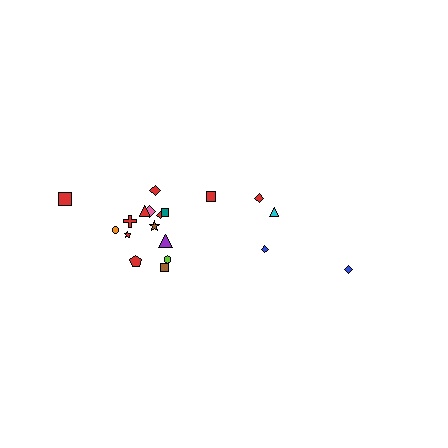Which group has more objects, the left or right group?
The left group.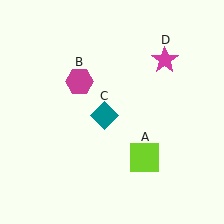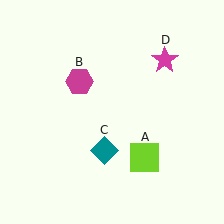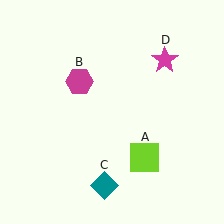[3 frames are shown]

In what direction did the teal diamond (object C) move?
The teal diamond (object C) moved down.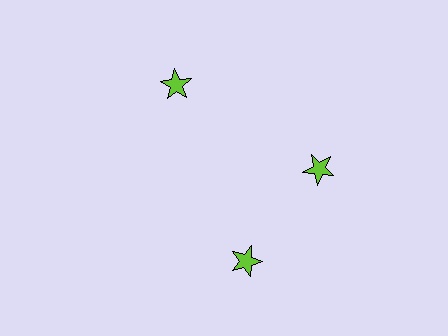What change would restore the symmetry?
The symmetry would be restored by rotating it back into even spacing with its neighbors so that all 3 stars sit at equal angles and equal distance from the center.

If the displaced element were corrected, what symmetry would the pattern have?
It would have 3-fold rotational symmetry — the pattern would map onto itself every 120 degrees.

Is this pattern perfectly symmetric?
No. The 3 lime stars are arranged in a ring, but one element near the 7 o'clock position is rotated out of alignment along the ring, breaking the 3-fold rotational symmetry.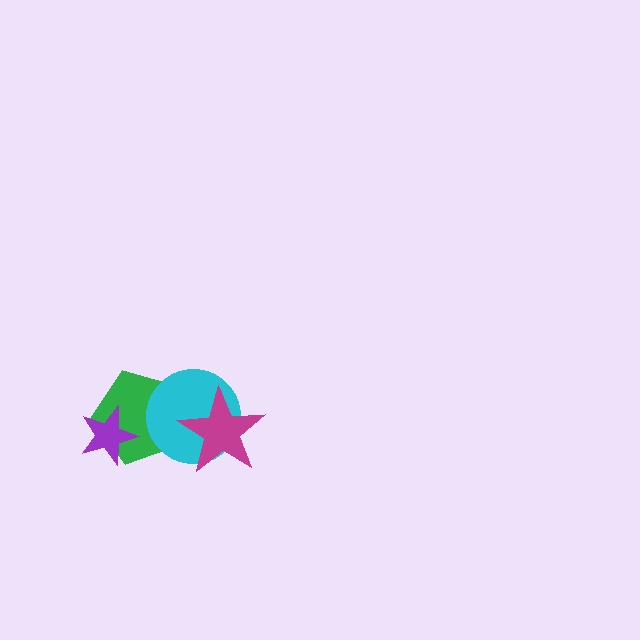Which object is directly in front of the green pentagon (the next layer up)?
The cyan circle is directly in front of the green pentagon.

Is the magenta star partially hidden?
No, no other shape covers it.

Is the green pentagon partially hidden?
Yes, it is partially covered by another shape.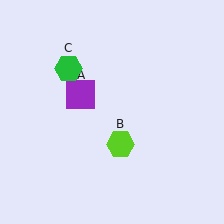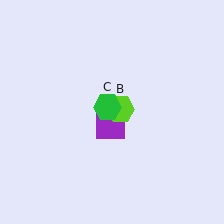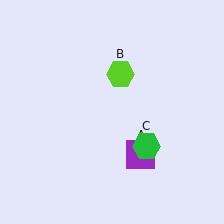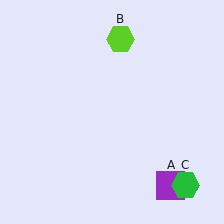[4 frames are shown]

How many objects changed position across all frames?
3 objects changed position: purple square (object A), lime hexagon (object B), green hexagon (object C).